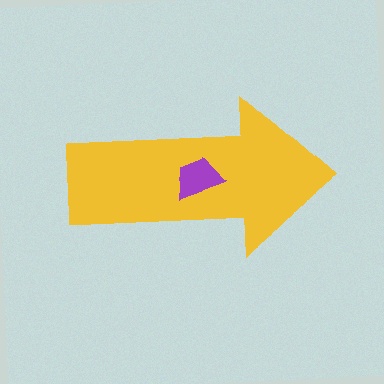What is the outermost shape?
The yellow arrow.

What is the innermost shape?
The purple trapezoid.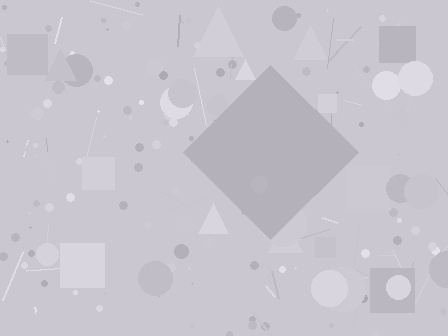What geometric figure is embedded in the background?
A diamond is embedded in the background.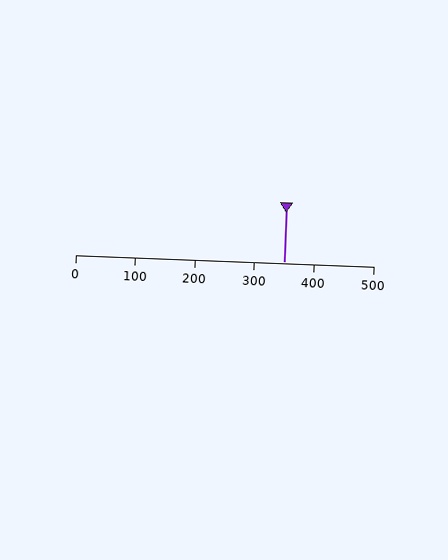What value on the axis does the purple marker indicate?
The marker indicates approximately 350.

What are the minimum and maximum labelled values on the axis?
The axis runs from 0 to 500.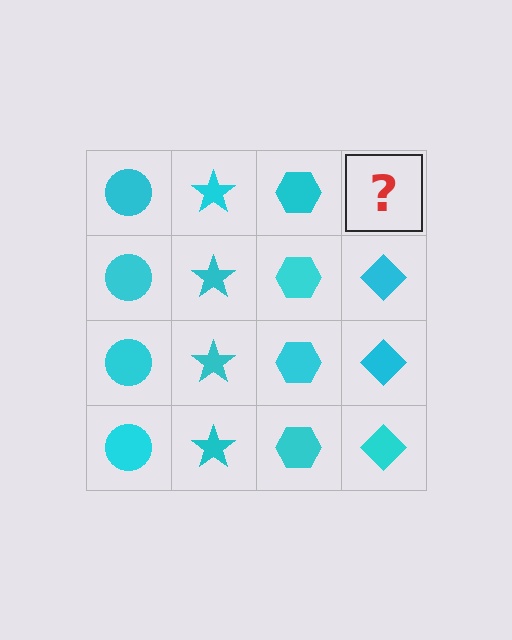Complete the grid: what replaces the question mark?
The question mark should be replaced with a cyan diamond.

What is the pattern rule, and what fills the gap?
The rule is that each column has a consistent shape. The gap should be filled with a cyan diamond.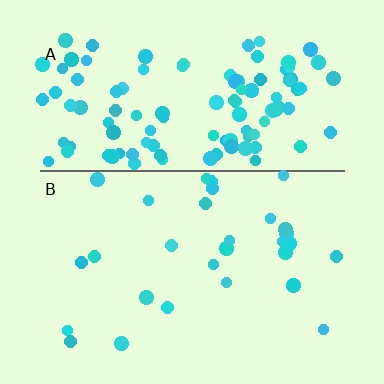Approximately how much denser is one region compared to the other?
Approximately 3.9× — region A over region B.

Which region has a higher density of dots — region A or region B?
A (the top).